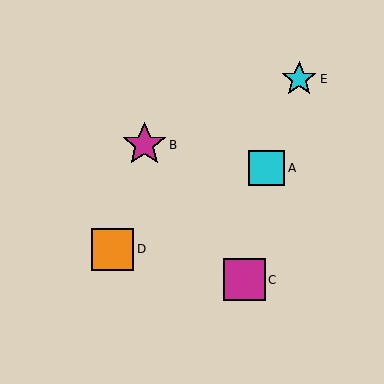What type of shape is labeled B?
Shape B is a magenta star.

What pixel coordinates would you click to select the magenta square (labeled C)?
Click at (245, 280) to select the magenta square C.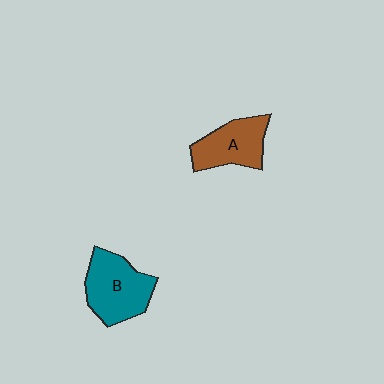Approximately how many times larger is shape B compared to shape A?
Approximately 1.2 times.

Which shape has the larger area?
Shape B (teal).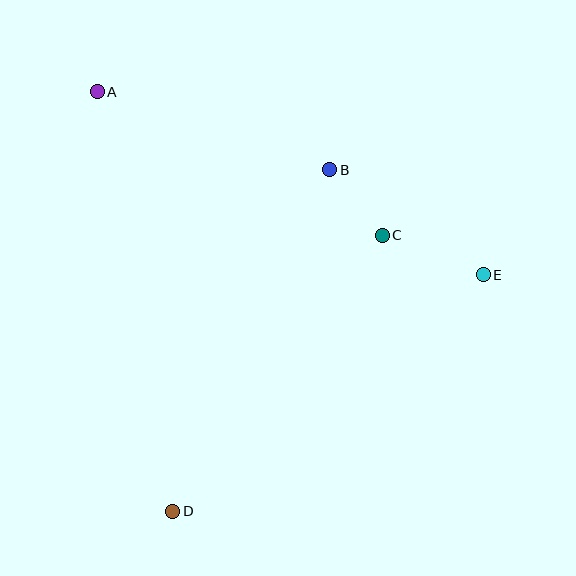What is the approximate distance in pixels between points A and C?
The distance between A and C is approximately 319 pixels.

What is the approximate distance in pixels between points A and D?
The distance between A and D is approximately 426 pixels.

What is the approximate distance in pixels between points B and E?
The distance between B and E is approximately 186 pixels.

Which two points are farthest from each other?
Points A and E are farthest from each other.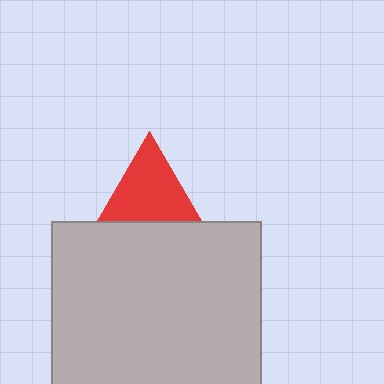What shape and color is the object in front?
The object in front is a light gray square.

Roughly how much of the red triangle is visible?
About half of it is visible (roughly 58%).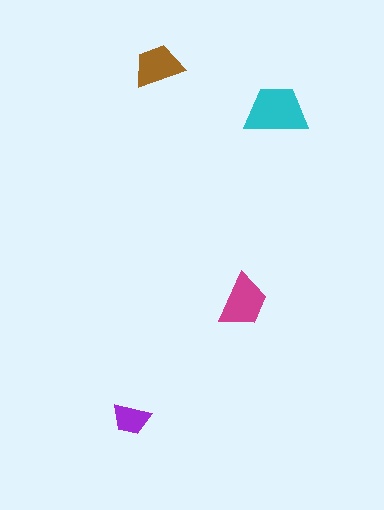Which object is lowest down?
The purple trapezoid is bottommost.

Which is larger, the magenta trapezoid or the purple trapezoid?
The magenta one.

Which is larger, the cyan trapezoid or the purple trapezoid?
The cyan one.